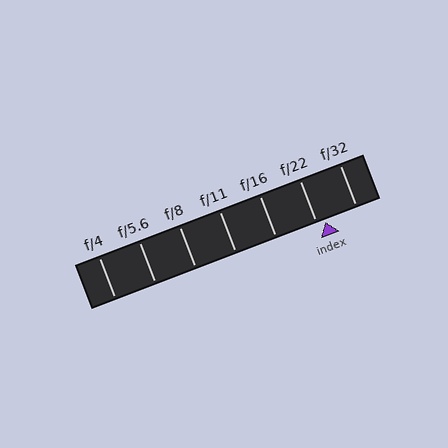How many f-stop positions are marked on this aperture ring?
There are 7 f-stop positions marked.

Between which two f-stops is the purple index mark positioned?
The index mark is between f/22 and f/32.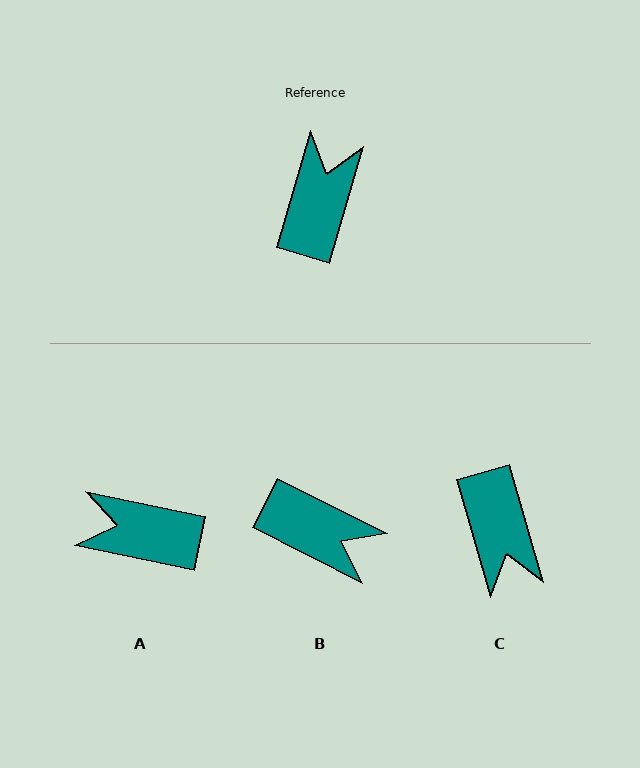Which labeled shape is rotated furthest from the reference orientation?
C, about 147 degrees away.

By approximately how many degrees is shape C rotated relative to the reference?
Approximately 147 degrees clockwise.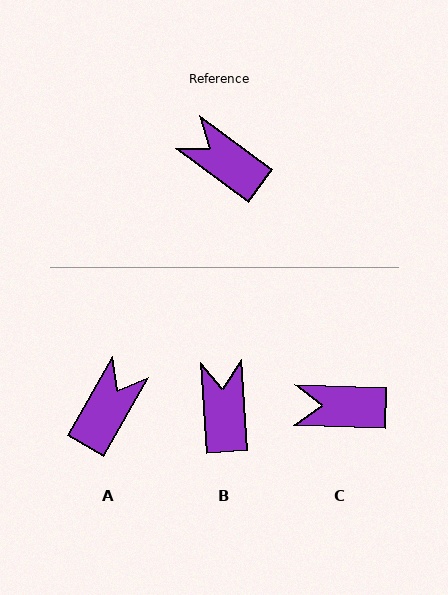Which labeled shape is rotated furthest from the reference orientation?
A, about 83 degrees away.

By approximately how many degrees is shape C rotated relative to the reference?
Approximately 35 degrees counter-clockwise.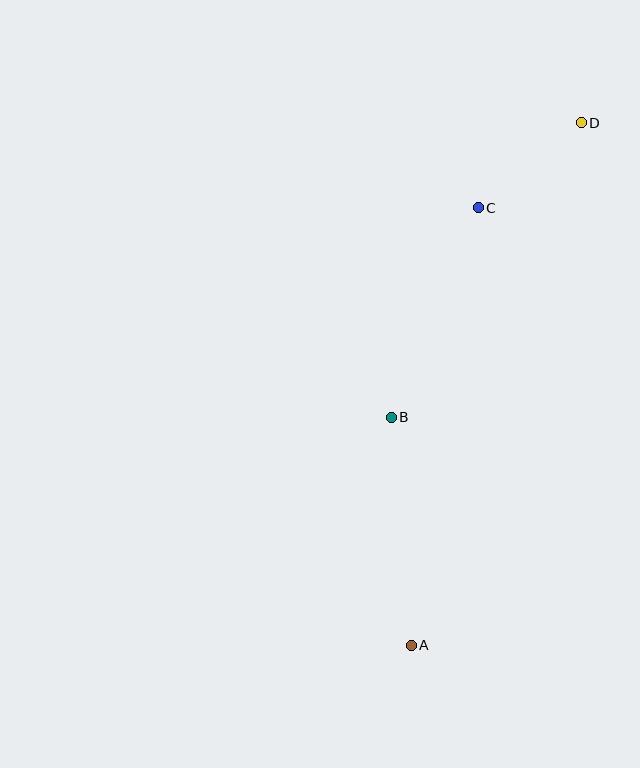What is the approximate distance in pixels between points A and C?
The distance between A and C is approximately 443 pixels.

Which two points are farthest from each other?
Points A and D are farthest from each other.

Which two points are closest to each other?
Points C and D are closest to each other.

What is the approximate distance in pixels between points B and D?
The distance between B and D is approximately 351 pixels.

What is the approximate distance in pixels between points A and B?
The distance between A and B is approximately 229 pixels.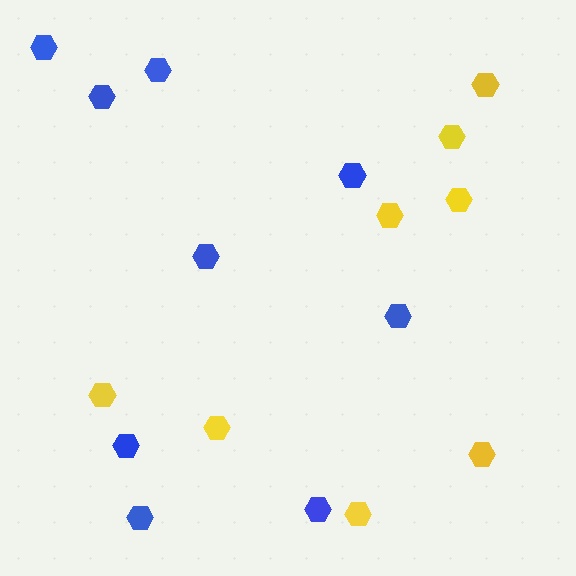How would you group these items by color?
There are 2 groups: one group of yellow hexagons (8) and one group of blue hexagons (9).